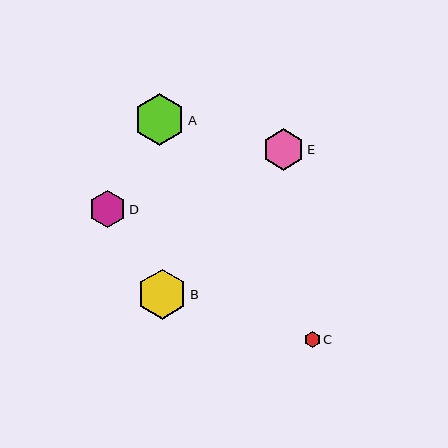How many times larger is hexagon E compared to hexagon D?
Hexagon E is approximately 1.1 times the size of hexagon D.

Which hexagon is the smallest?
Hexagon C is the smallest with a size of approximately 16 pixels.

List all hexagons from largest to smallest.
From largest to smallest: A, B, E, D, C.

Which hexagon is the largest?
Hexagon A is the largest with a size of approximately 51 pixels.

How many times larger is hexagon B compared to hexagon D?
Hexagon B is approximately 1.3 times the size of hexagon D.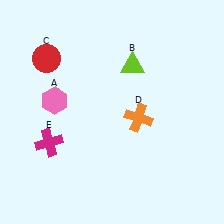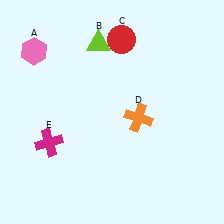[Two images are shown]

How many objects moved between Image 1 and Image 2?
3 objects moved between the two images.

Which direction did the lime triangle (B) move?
The lime triangle (B) moved left.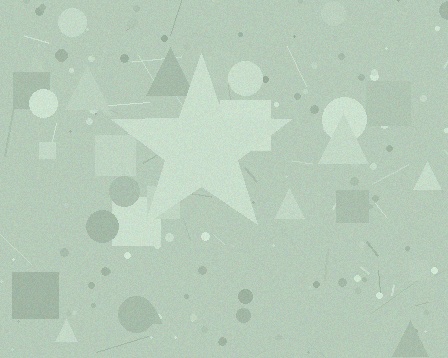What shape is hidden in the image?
A star is hidden in the image.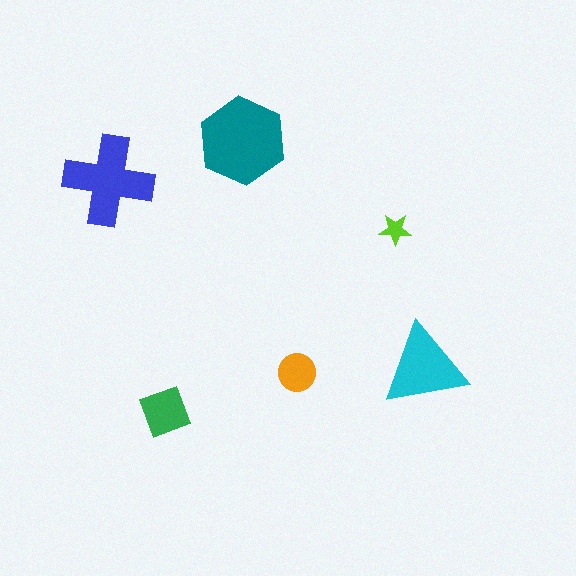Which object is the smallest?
The lime star.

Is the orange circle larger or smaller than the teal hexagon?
Smaller.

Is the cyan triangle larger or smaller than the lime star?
Larger.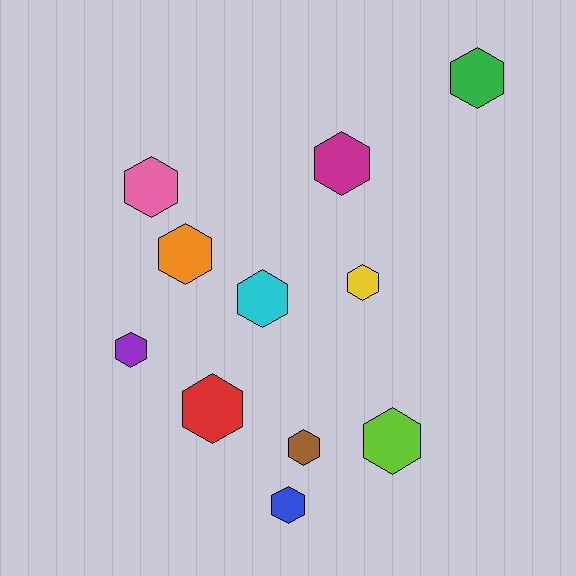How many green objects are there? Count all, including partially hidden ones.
There is 1 green object.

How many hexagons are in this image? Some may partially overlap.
There are 11 hexagons.